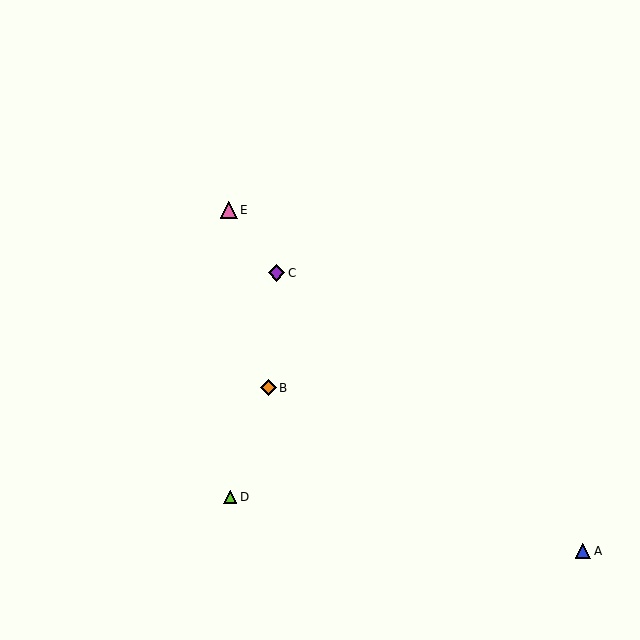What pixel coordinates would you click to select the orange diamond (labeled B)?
Click at (269, 388) to select the orange diamond B.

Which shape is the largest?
The pink triangle (labeled E) is the largest.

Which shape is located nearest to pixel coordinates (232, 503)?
The lime triangle (labeled D) at (230, 497) is nearest to that location.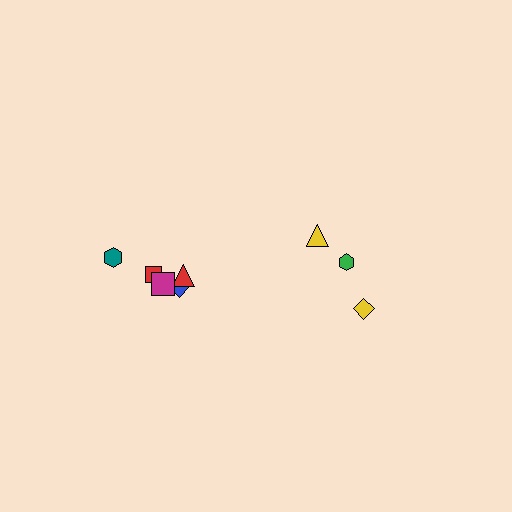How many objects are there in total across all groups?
There are 8 objects.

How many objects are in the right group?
There are 3 objects.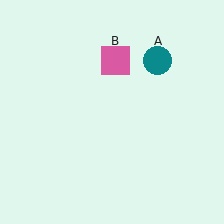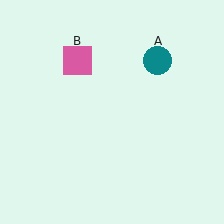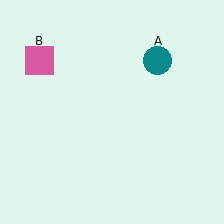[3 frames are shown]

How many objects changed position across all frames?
1 object changed position: pink square (object B).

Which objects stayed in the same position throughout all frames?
Teal circle (object A) remained stationary.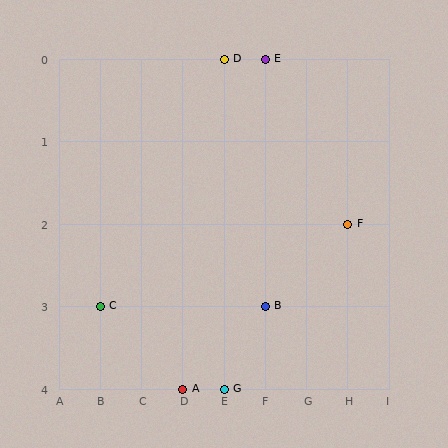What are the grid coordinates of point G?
Point G is at grid coordinates (E, 4).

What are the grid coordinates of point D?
Point D is at grid coordinates (E, 0).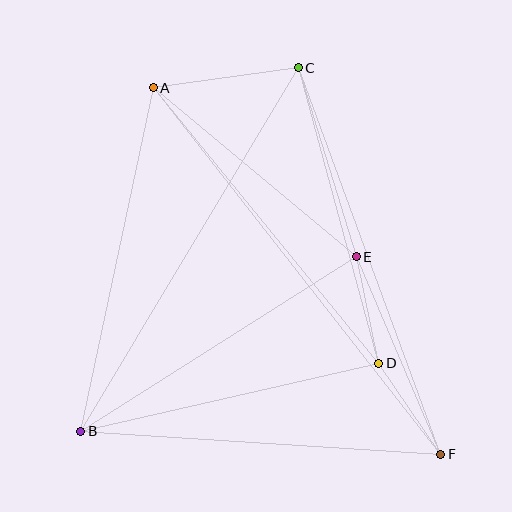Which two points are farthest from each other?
Points A and F are farthest from each other.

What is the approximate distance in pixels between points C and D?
The distance between C and D is approximately 306 pixels.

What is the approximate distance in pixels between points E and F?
The distance between E and F is approximately 215 pixels.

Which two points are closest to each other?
Points D and E are closest to each other.